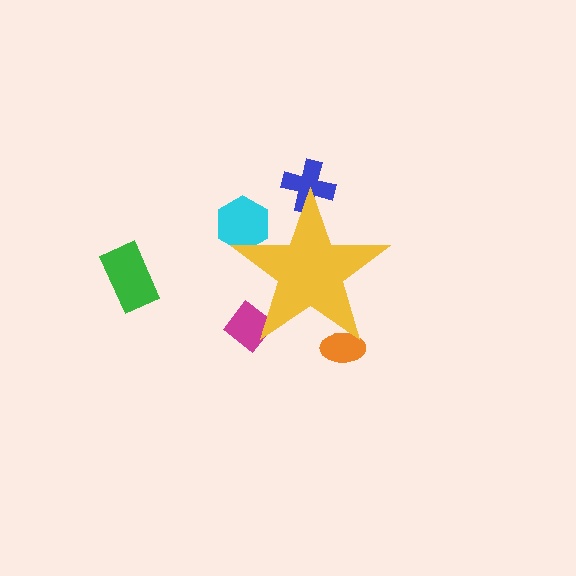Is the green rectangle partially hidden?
No, the green rectangle is fully visible.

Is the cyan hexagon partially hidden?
Yes, the cyan hexagon is partially hidden behind the yellow star.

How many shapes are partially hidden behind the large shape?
4 shapes are partially hidden.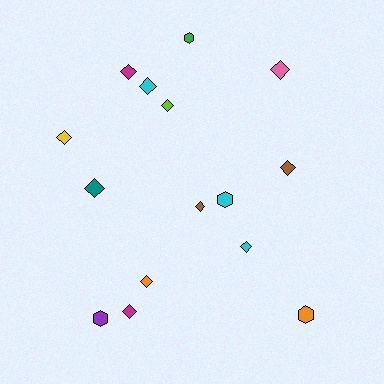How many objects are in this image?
There are 15 objects.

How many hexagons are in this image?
There are 4 hexagons.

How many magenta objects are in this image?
There are 2 magenta objects.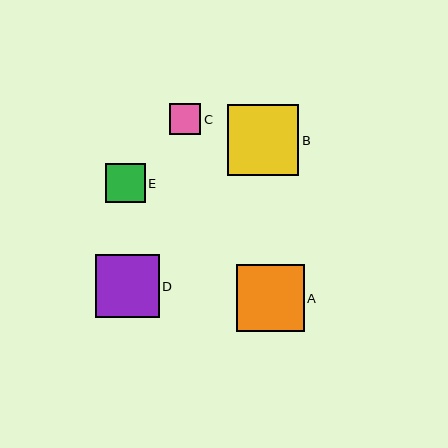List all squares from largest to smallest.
From largest to smallest: B, A, D, E, C.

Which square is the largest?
Square B is the largest with a size of approximately 71 pixels.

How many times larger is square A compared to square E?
Square A is approximately 1.7 times the size of square E.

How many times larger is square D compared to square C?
Square D is approximately 2.0 times the size of square C.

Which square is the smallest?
Square C is the smallest with a size of approximately 31 pixels.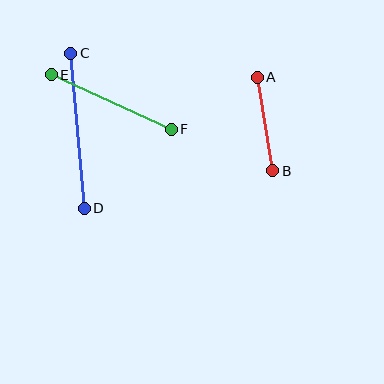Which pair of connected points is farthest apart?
Points C and D are farthest apart.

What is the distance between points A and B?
The distance is approximately 95 pixels.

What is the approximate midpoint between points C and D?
The midpoint is at approximately (78, 131) pixels.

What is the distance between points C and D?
The distance is approximately 155 pixels.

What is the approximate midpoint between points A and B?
The midpoint is at approximately (265, 124) pixels.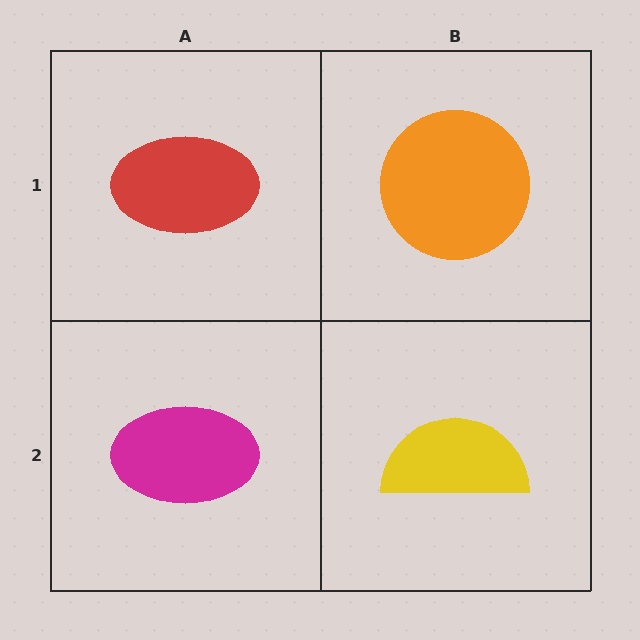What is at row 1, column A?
A red ellipse.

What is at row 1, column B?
An orange circle.